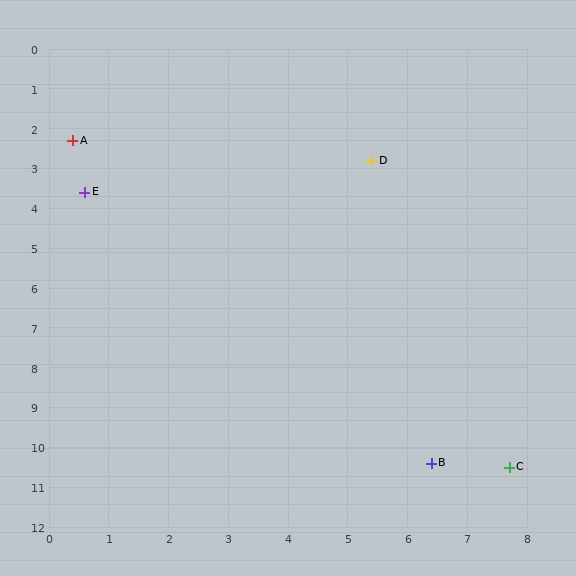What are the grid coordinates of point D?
Point D is at approximately (5.4, 2.8).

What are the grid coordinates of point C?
Point C is at approximately (7.7, 10.5).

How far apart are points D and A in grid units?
Points D and A are about 5.0 grid units apart.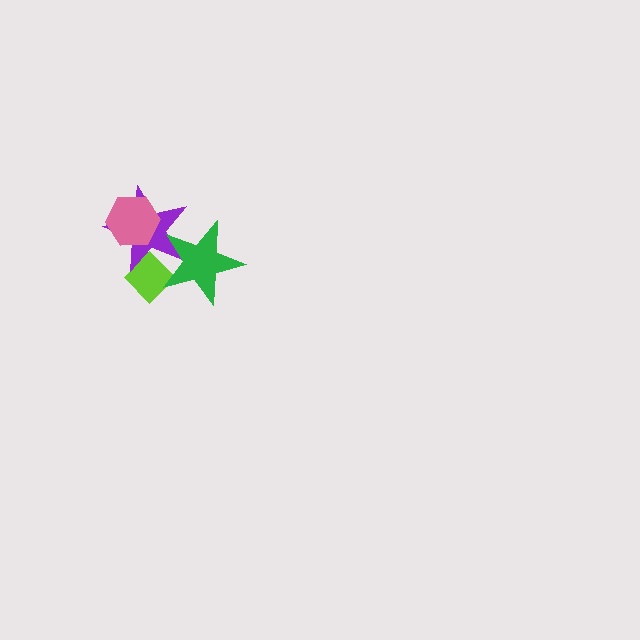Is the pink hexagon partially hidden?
No, no other shape covers it.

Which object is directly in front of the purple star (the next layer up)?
The pink hexagon is directly in front of the purple star.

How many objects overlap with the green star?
2 objects overlap with the green star.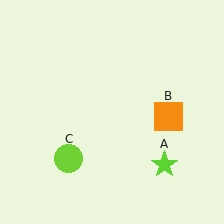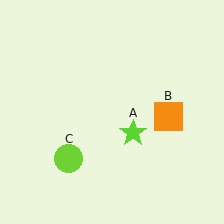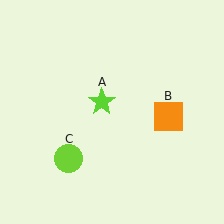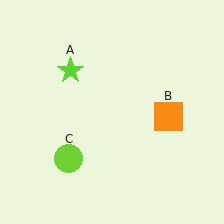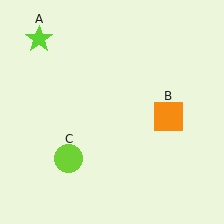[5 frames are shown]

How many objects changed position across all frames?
1 object changed position: lime star (object A).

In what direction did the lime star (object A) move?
The lime star (object A) moved up and to the left.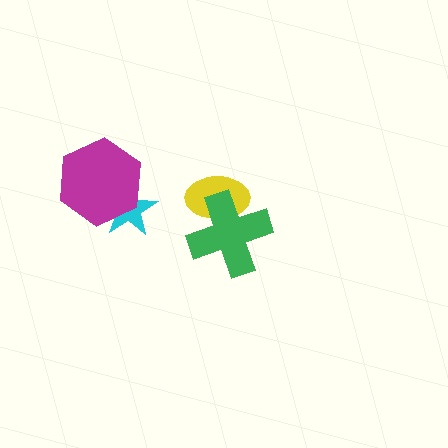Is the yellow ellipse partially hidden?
Yes, it is partially covered by another shape.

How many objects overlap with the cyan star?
1 object overlaps with the cyan star.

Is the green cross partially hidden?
No, no other shape covers it.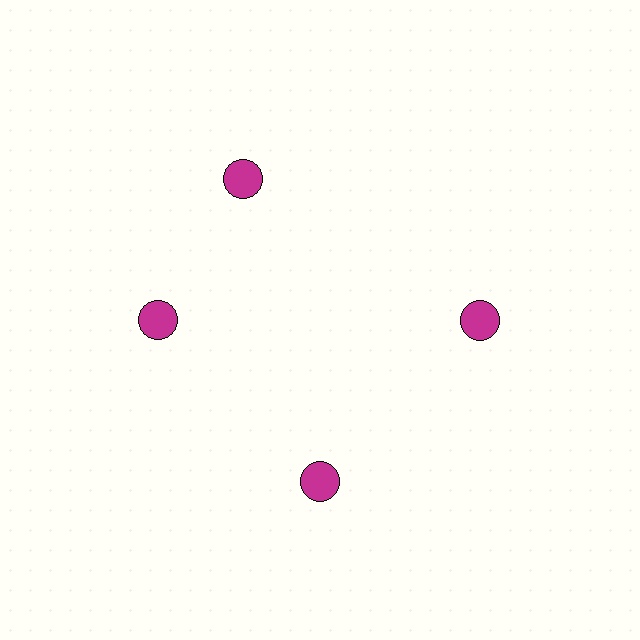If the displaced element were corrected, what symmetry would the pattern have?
It would have 4-fold rotational symmetry — the pattern would map onto itself every 90 degrees.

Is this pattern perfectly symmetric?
No. The 4 magenta circles are arranged in a ring, but one element near the 12 o'clock position is rotated out of alignment along the ring, breaking the 4-fold rotational symmetry.